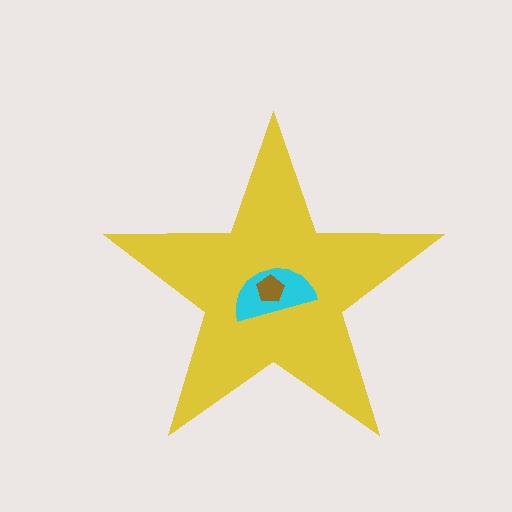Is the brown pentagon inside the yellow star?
Yes.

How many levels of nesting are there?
3.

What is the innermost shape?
The brown pentagon.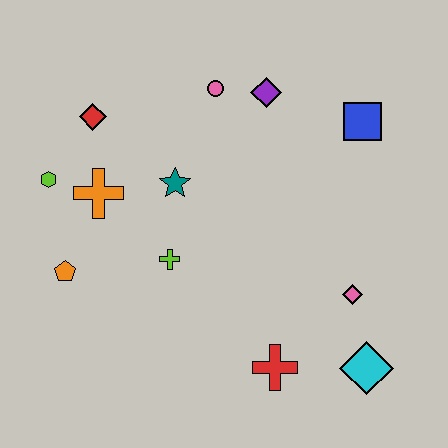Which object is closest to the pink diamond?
The cyan diamond is closest to the pink diamond.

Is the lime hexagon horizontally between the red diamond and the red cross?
No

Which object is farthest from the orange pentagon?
The blue square is farthest from the orange pentagon.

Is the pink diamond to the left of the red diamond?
No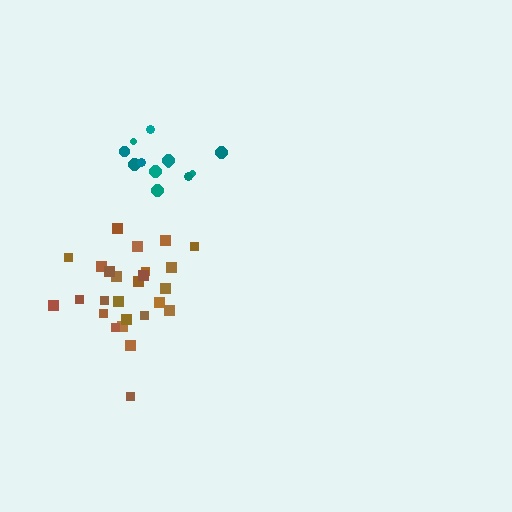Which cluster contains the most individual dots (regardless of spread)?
Brown (26).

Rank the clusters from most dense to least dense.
teal, brown.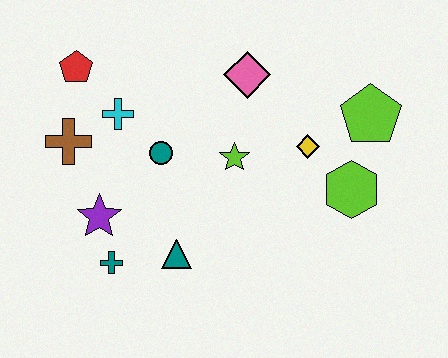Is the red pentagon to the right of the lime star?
No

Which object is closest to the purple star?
The teal cross is closest to the purple star.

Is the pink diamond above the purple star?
Yes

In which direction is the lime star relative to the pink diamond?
The lime star is below the pink diamond.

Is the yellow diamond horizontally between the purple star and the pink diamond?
No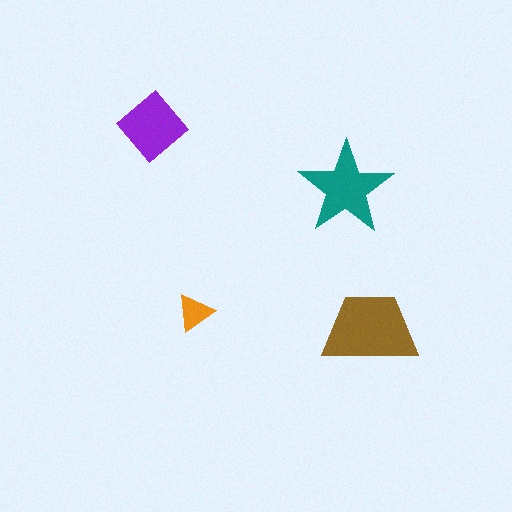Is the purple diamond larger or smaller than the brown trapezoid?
Smaller.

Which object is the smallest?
The orange triangle.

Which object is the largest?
The brown trapezoid.